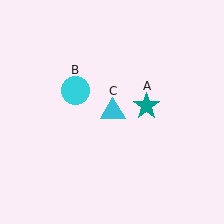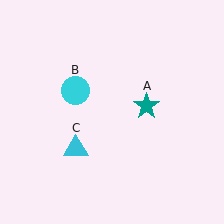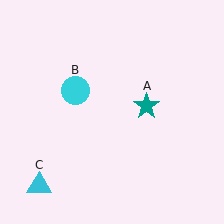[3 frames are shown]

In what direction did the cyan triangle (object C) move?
The cyan triangle (object C) moved down and to the left.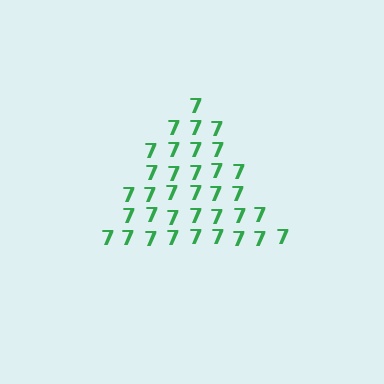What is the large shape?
The large shape is a triangle.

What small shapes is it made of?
It is made of small digit 7's.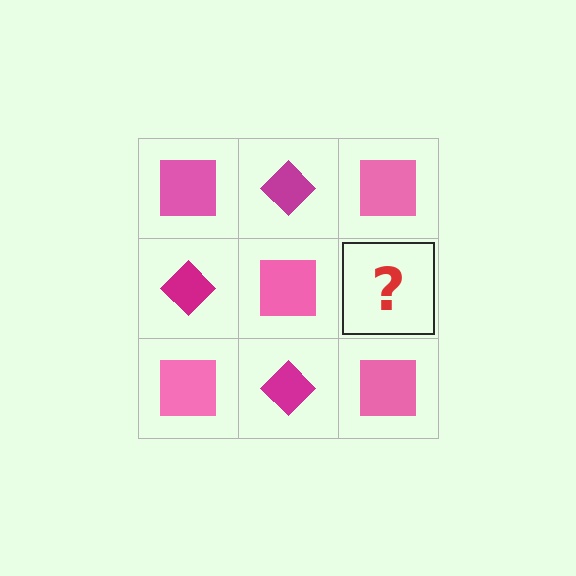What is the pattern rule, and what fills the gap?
The rule is that it alternates pink square and magenta diamond in a checkerboard pattern. The gap should be filled with a magenta diamond.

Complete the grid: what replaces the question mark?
The question mark should be replaced with a magenta diamond.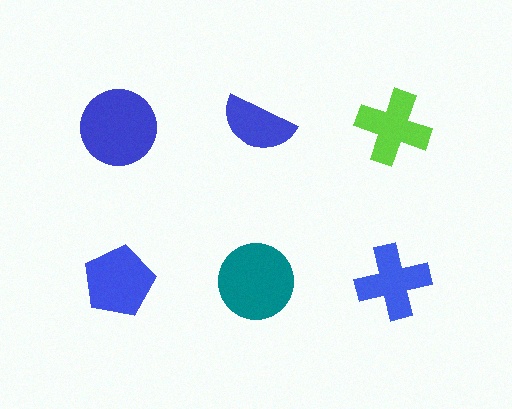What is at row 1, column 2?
A blue semicircle.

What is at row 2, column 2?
A teal circle.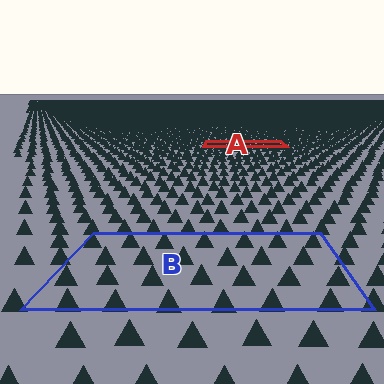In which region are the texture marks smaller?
The texture marks are smaller in region A, because it is farther away.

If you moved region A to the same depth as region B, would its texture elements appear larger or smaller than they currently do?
They would appear larger. At a closer depth, the same texture elements are projected at a bigger on-screen size.